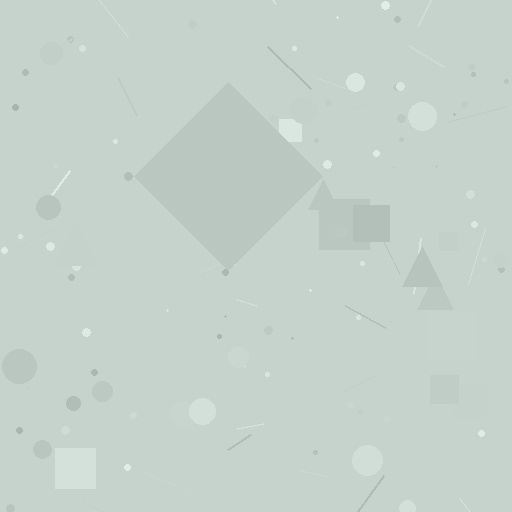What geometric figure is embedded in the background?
A diamond is embedded in the background.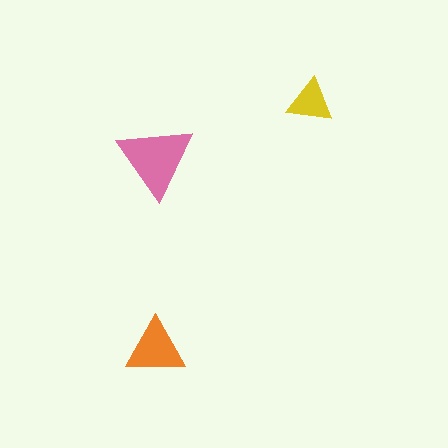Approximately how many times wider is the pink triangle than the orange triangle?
About 1.5 times wider.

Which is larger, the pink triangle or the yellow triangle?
The pink one.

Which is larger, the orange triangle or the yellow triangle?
The orange one.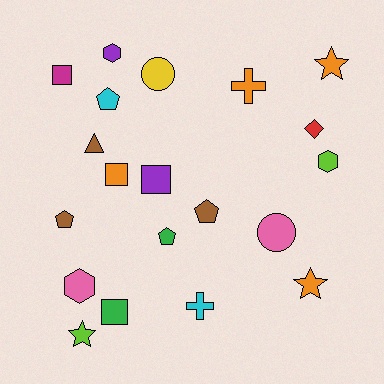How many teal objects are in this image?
There are no teal objects.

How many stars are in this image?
There are 3 stars.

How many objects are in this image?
There are 20 objects.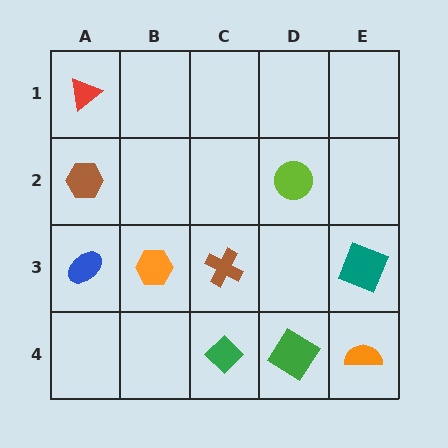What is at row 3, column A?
A blue ellipse.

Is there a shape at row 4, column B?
No, that cell is empty.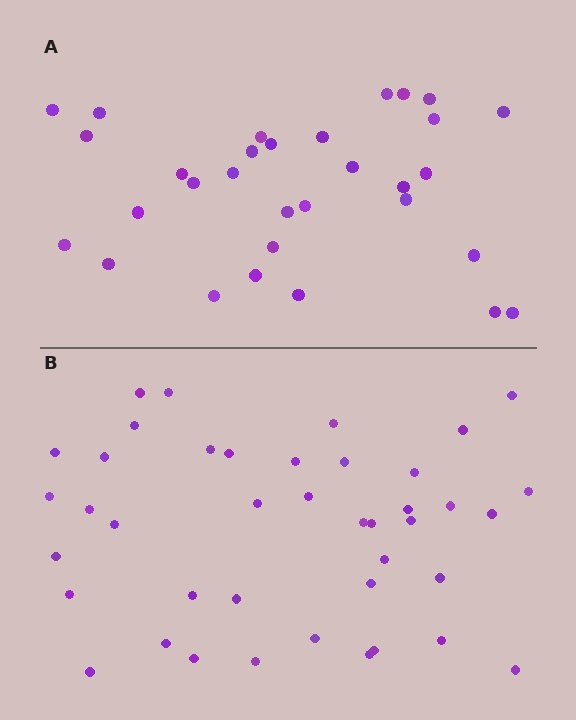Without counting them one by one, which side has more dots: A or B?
Region B (the bottom region) has more dots.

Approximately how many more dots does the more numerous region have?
Region B has roughly 10 or so more dots than region A.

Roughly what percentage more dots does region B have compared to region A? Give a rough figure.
About 30% more.